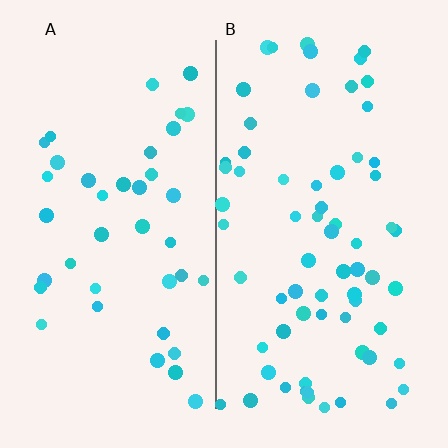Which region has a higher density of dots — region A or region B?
B (the right).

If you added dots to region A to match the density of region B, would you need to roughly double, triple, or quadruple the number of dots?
Approximately double.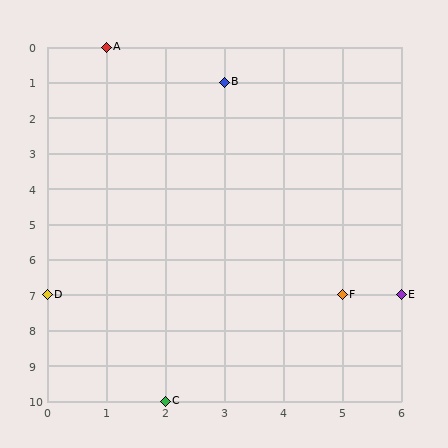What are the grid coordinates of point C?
Point C is at grid coordinates (2, 10).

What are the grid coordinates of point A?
Point A is at grid coordinates (1, 0).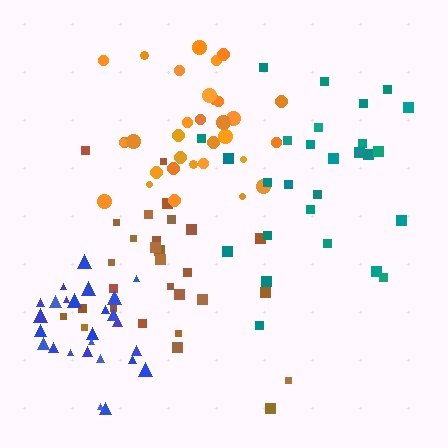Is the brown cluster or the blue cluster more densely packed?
Blue.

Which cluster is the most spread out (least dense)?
Brown.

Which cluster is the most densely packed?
Blue.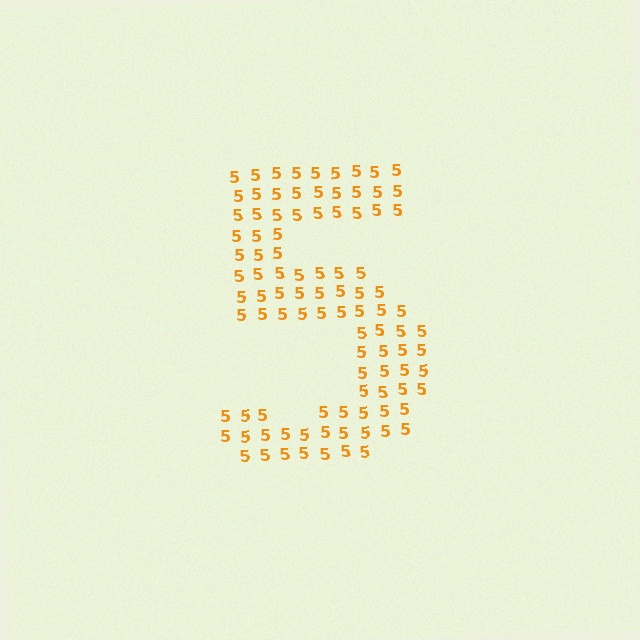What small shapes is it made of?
It is made of small digit 5's.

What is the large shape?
The large shape is the digit 5.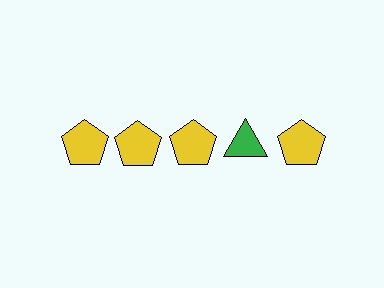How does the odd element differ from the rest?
It differs in both color (green instead of yellow) and shape (triangle instead of pentagon).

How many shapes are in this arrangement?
There are 5 shapes arranged in a grid pattern.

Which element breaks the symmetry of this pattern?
The green triangle in the top row, second from right column breaks the symmetry. All other shapes are yellow pentagons.